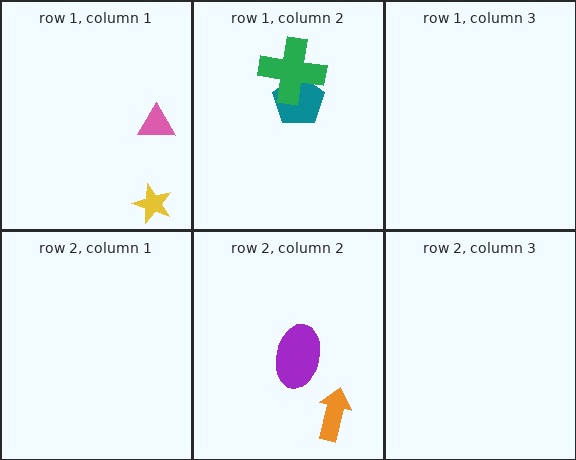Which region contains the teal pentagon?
The row 1, column 2 region.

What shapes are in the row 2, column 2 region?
The orange arrow, the purple ellipse.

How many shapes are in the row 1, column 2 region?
2.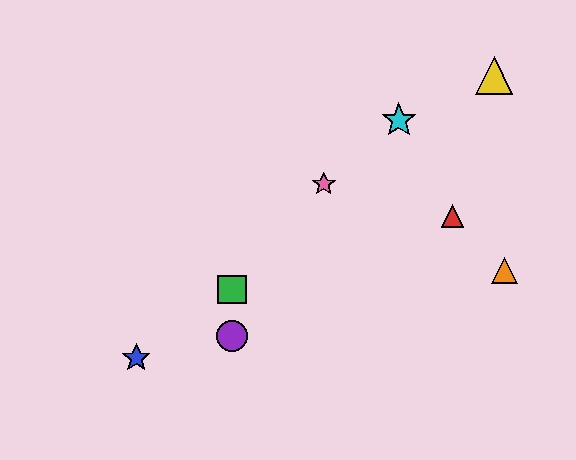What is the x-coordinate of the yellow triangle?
The yellow triangle is at x≈494.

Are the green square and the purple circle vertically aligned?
Yes, both are at x≈232.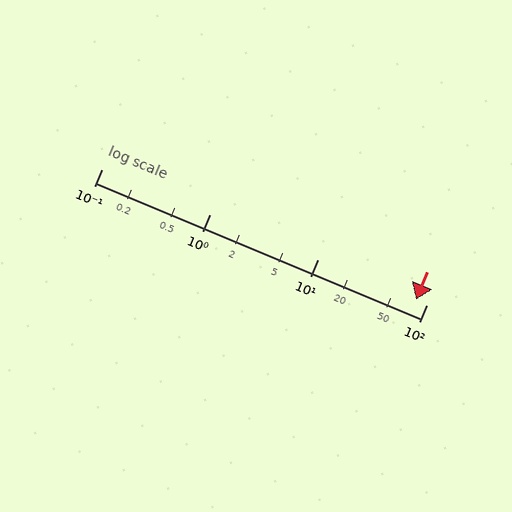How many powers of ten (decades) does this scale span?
The scale spans 3 decades, from 0.1 to 100.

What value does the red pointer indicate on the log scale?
The pointer indicates approximately 80.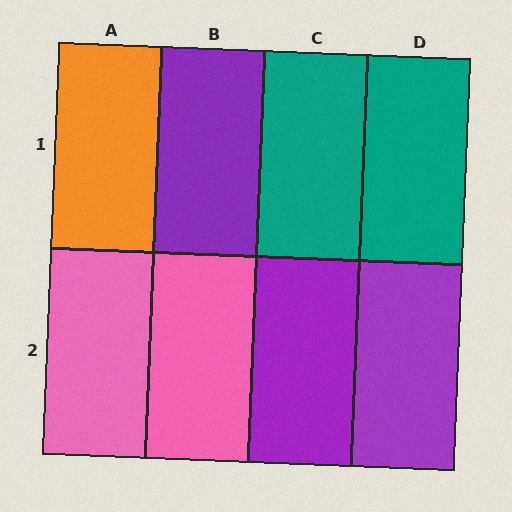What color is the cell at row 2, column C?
Purple.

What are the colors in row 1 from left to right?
Orange, purple, teal, teal.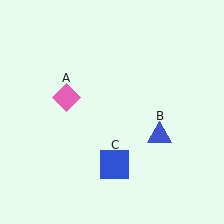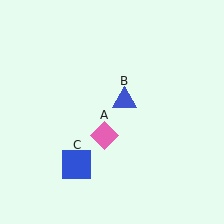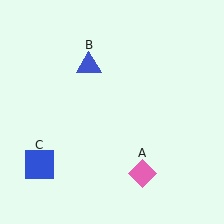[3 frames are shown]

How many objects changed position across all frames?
3 objects changed position: pink diamond (object A), blue triangle (object B), blue square (object C).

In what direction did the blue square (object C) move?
The blue square (object C) moved left.